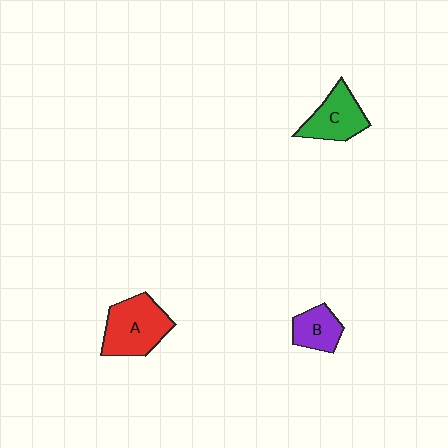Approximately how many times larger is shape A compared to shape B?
Approximately 1.8 times.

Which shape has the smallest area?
Shape B (purple).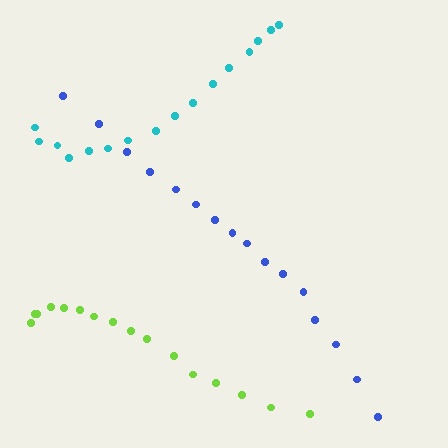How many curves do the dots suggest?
There are 3 distinct paths.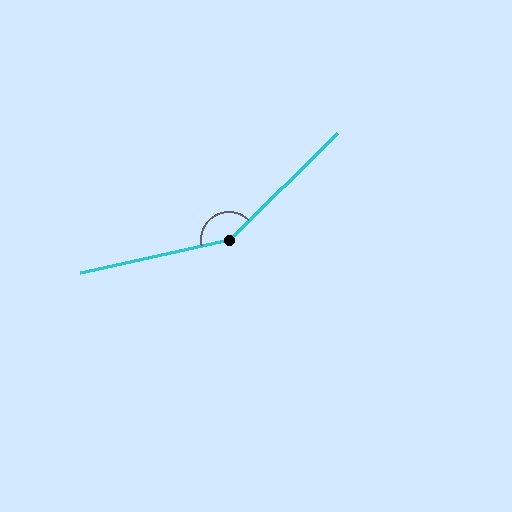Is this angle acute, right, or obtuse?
It is obtuse.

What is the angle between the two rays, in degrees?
Approximately 148 degrees.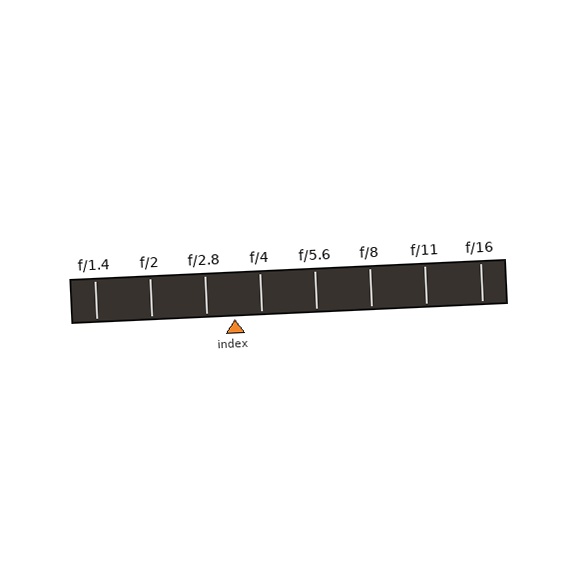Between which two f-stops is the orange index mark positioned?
The index mark is between f/2.8 and f/4.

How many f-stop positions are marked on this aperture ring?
There are 8 f-stop positions marked.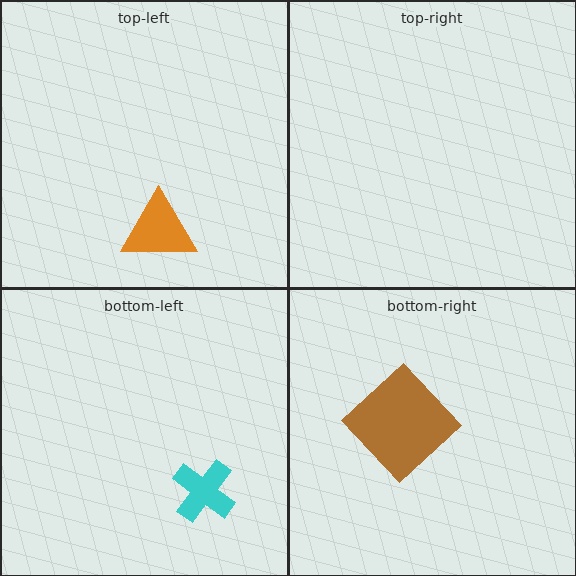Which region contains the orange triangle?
The top-left region.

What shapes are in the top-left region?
The orange triangle.